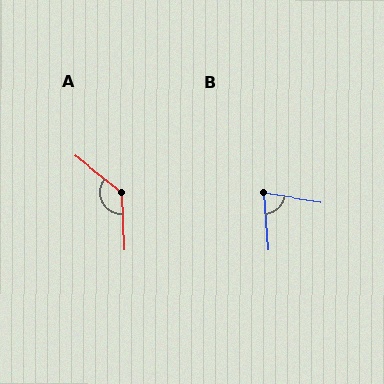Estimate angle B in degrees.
Approximately 76 degrees.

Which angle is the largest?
A, at approximately 131 degrees.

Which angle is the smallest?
B, at approximately 76 degrees.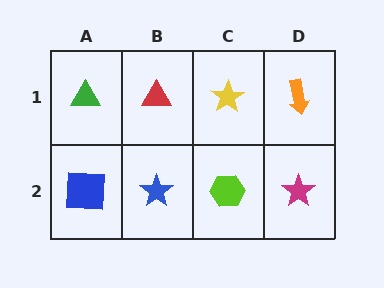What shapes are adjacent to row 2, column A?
A green triangle (row 1, column A), a blue star (row 2, column B).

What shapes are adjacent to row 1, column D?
A magenta star (row 2, column D), a yellow star (row 1, column C).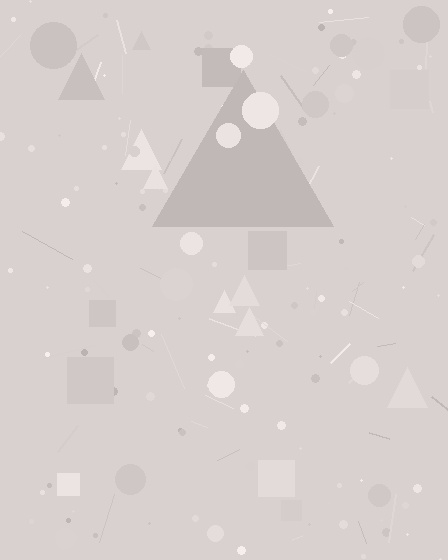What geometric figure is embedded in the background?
A triangle is embedded in the background.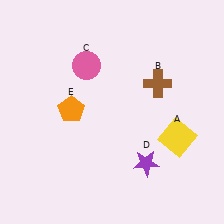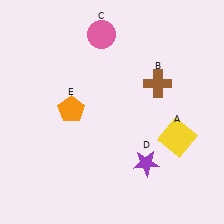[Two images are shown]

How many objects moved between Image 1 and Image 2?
1 object moved between the two images.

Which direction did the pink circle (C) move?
The pink circle (C) moved up.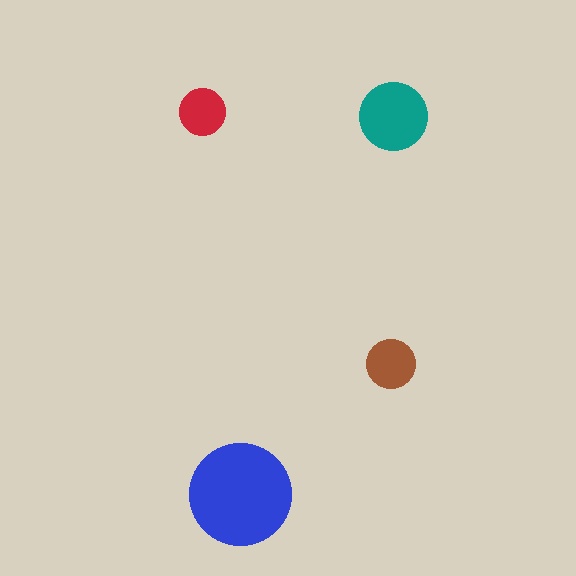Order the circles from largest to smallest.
the blue one, the teal one, the brown one, the red one.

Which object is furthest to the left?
The red circle is leftmost.